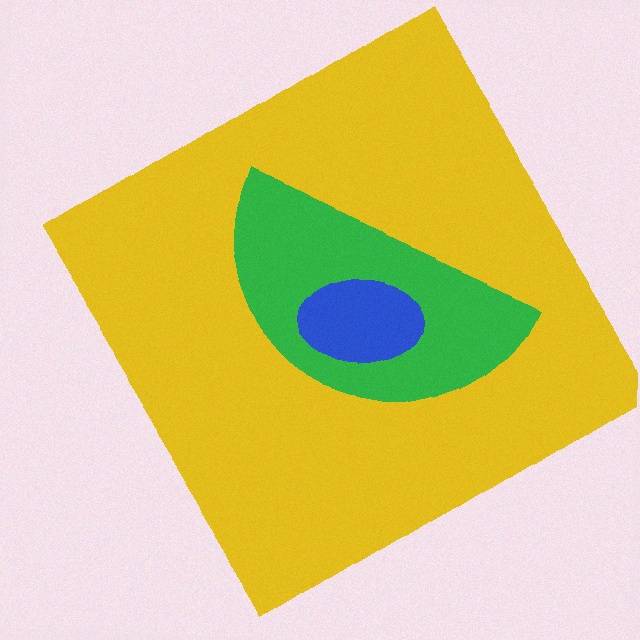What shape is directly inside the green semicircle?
The blue ellipse.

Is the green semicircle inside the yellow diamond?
Yes.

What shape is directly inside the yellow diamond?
The green semicircle.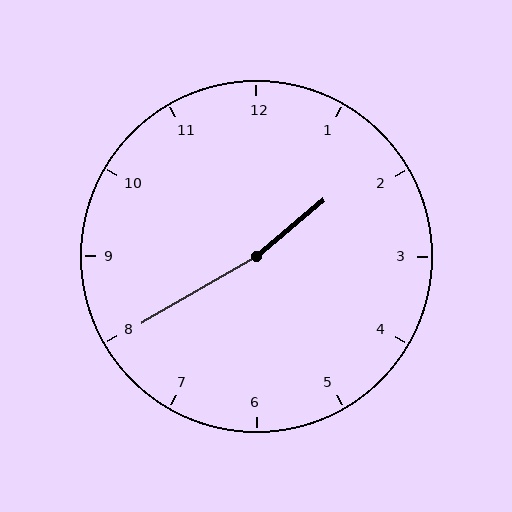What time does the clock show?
1:40.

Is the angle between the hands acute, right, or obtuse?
It is obtuse.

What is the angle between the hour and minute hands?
Approximately 170 degrees.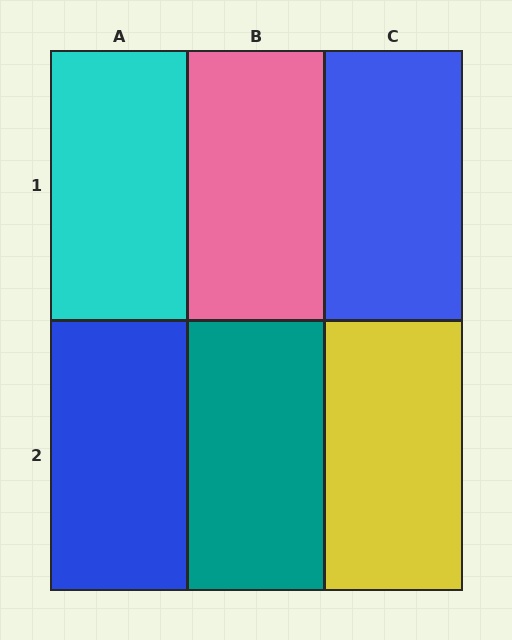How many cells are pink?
1 cell is pink.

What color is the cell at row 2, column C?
Yellow.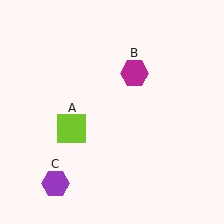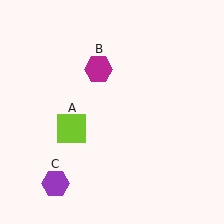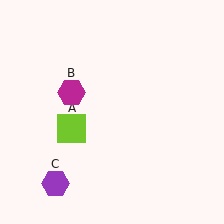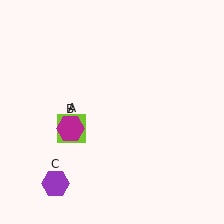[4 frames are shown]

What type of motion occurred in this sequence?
The magenta hexagon (object B) rotated counterclockwise around the center of the scene.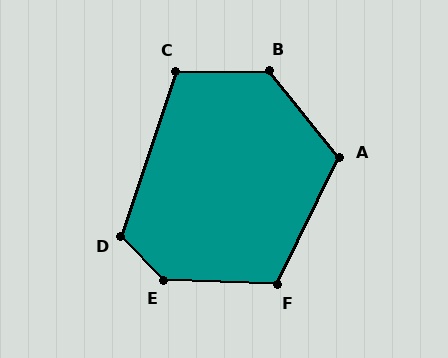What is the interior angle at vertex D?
Approximately 117 degrees (obtuse).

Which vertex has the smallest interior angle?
C, at approximately 109 degrees.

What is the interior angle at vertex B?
Approximately 128 degrees (obtuse).